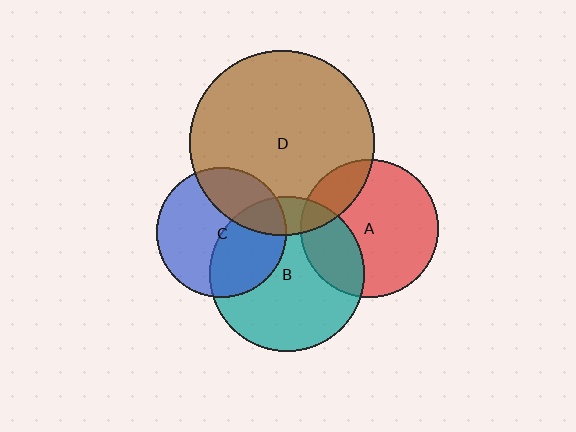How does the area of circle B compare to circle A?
Approximately 1.3 times.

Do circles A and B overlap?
Yes.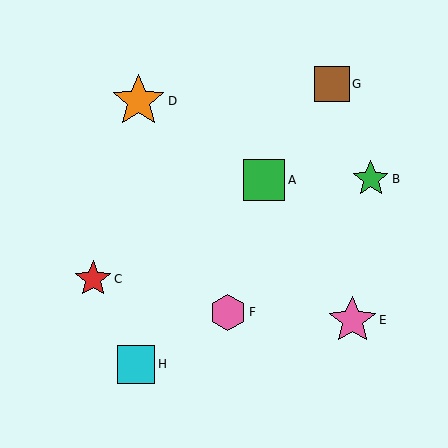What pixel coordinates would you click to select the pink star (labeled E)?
Click at (352, 320) to select the pink star E.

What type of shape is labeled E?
Shape E is a pink star.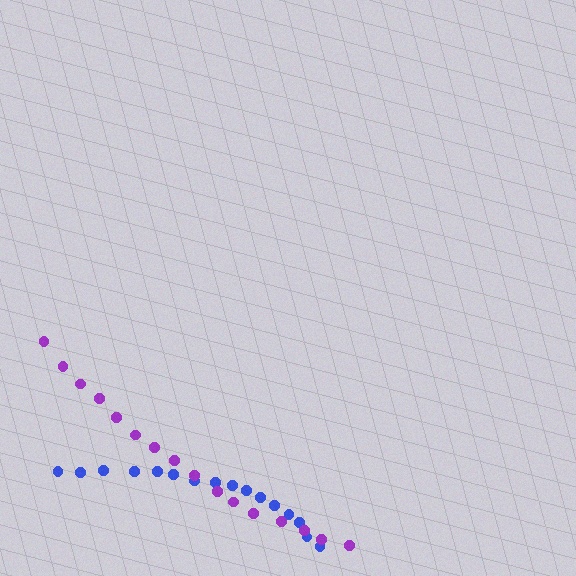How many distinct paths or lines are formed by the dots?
There are 2 distinct paths.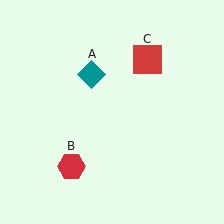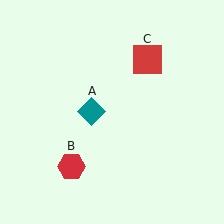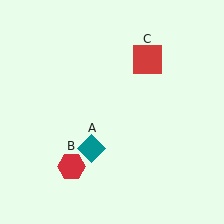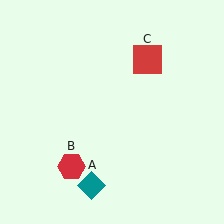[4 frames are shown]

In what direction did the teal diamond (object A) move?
The teal diamond (object A) moved down.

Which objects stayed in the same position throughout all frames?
Red hexagon (object B) and red square (object C) remained stationary.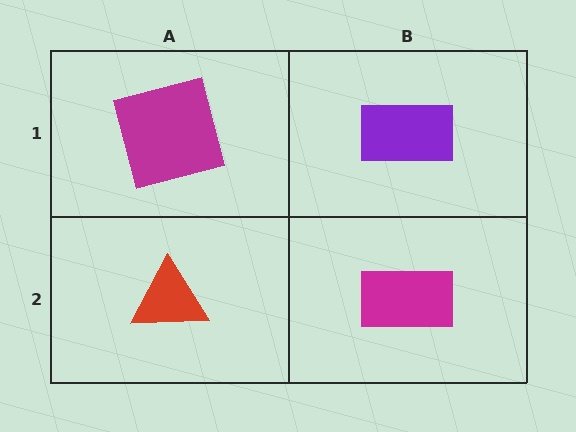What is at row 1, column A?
A magenta square.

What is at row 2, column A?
A red triangle.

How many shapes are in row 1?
2 shapes.